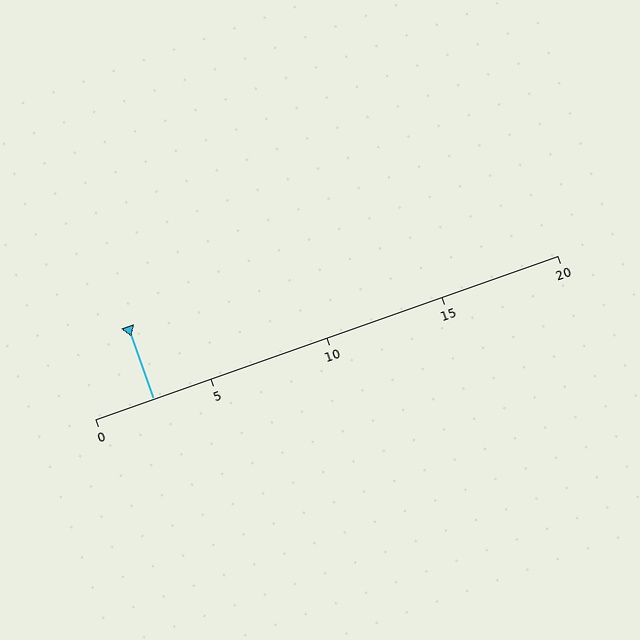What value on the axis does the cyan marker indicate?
The marker indicates approximately 2.5.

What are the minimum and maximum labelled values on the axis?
The axis runs from 0 to 20.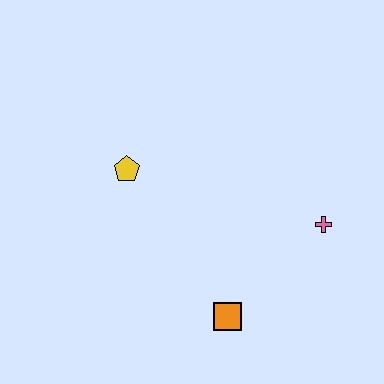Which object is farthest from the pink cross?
The yellow pentagon is farthest from the pink cross.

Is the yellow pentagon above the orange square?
Yes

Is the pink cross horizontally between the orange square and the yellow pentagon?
No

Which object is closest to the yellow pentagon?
The orange square is closest to the yellow pentagon.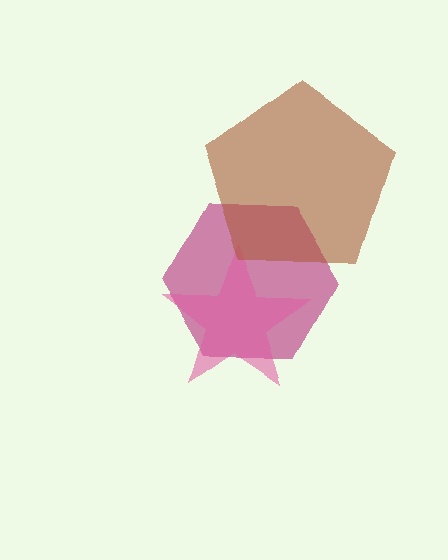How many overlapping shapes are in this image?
There are 3 overlapping shapes in the image.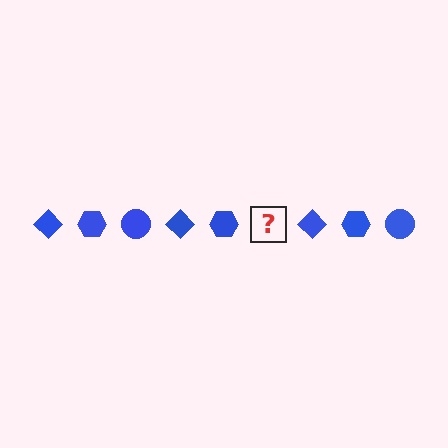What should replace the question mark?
The question mark should be replaced with a blue circle.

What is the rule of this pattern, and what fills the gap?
The rule is that the pattern cycles through diamond, hexagon, circle shapes in blue. The gap should be filled with a blue circle.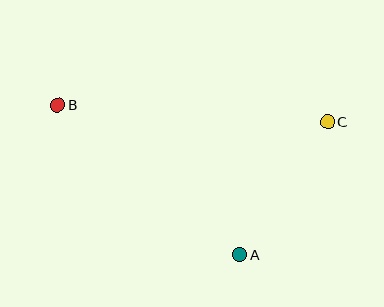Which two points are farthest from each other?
Points B and C are farthest from each other.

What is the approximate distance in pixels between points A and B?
The distance between A and B is approximately 236 pixels.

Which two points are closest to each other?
Points A and C are closest to each other.